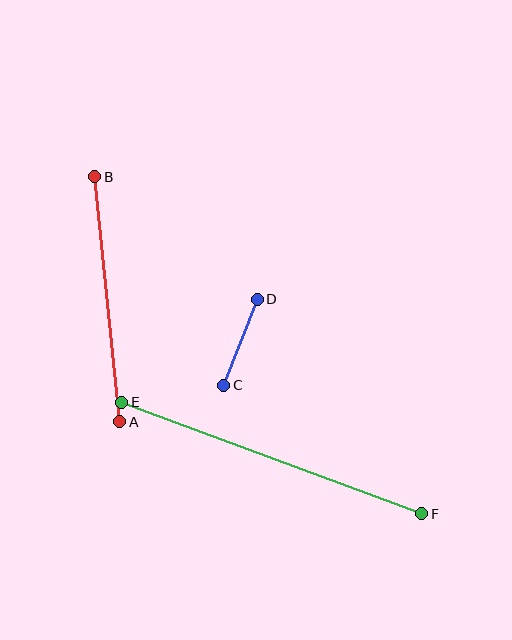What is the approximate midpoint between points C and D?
The midpoint is at approximately (241, 342) pixels.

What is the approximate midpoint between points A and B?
The midpoint is at approximately (107, 299) pixels.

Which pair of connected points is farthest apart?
Points E and F are farthest apart.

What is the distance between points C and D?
The distance is approximately 93 pixels.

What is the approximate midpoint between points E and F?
The midpoint is at approximately (272, 458) pixels.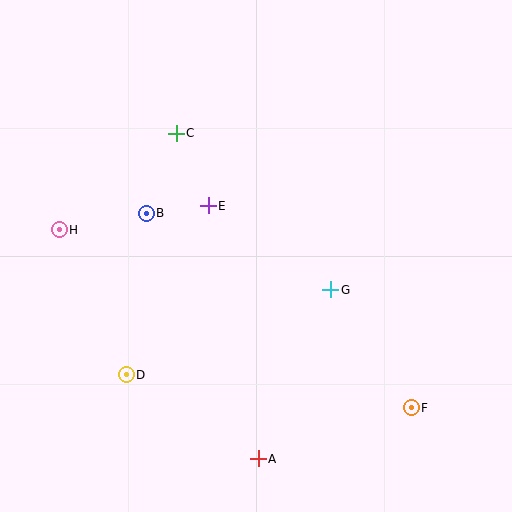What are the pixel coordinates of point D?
Point D is at (126, 375).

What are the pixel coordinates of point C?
Point C is at (176, 133).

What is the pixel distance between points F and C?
The distance between F and C is 362 pixels.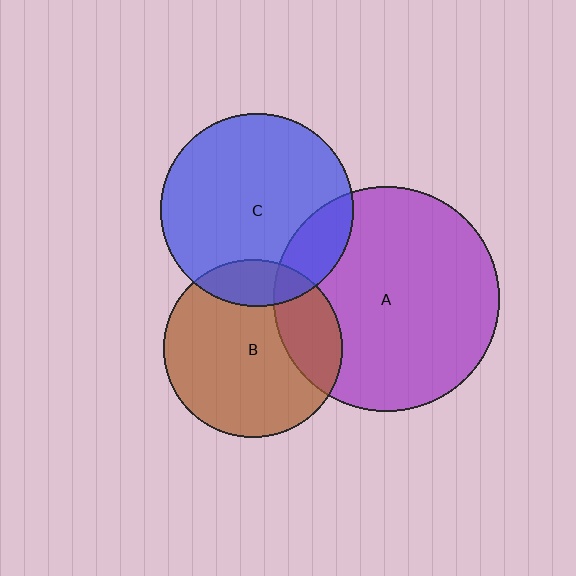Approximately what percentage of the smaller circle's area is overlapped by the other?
Approximately 25%.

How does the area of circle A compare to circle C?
Approximately 1.4 times.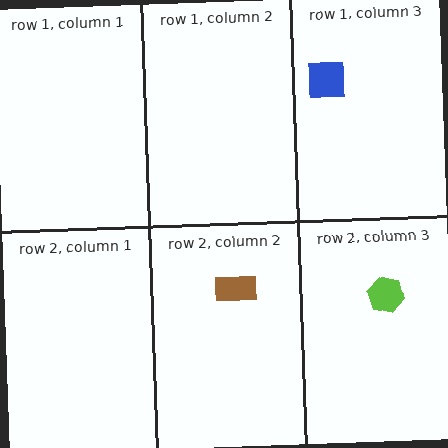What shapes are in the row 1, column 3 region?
The blue square.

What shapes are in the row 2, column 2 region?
The brown rectangle.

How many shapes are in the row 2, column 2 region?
1.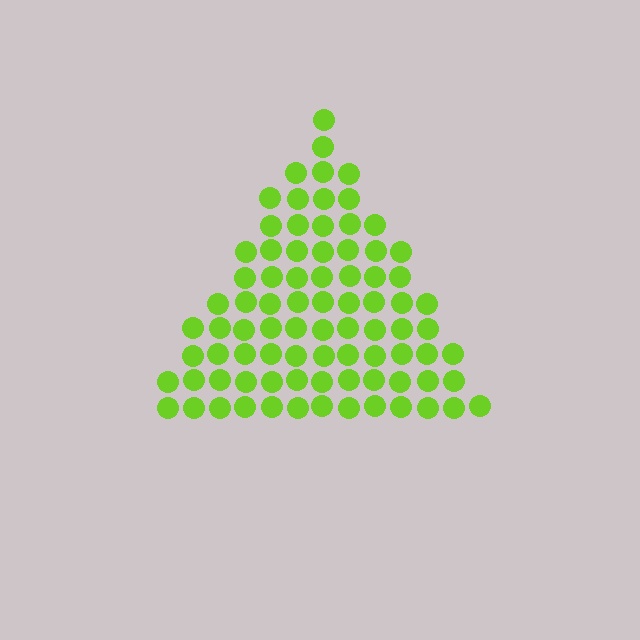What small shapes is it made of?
It is made of small circles.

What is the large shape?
The large shape is a triangle.